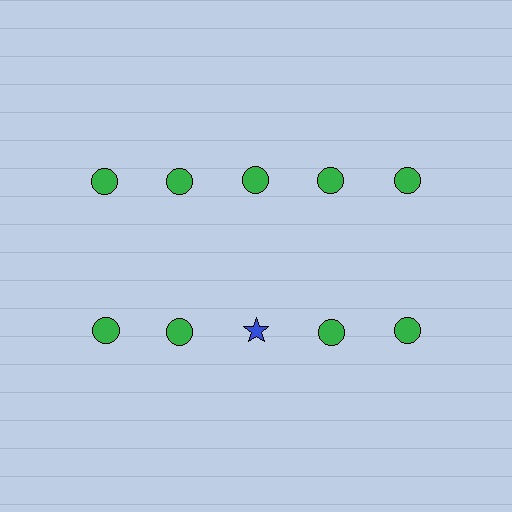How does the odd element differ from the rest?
It differs in both color (blue instead of green) and shape (star instead of circle).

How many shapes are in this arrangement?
There are 10 shapes arranged in a grid pattern.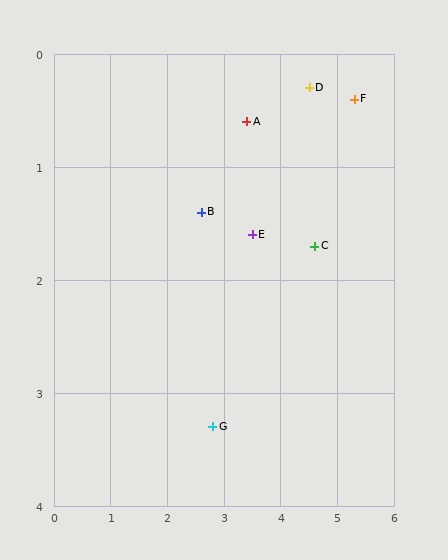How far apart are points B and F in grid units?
Points B and F are about 2.9 grid units apart.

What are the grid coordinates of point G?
Point G is at approximately (2.8, 3.3).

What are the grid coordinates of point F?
Point F is at approximately (5.3, 0.4).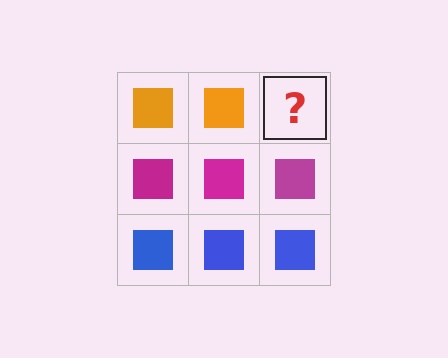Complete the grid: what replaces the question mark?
The question mark should be replaced with an orange square.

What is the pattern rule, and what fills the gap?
The rule is that each row has a consistent color. The gap should be filled with an orange square.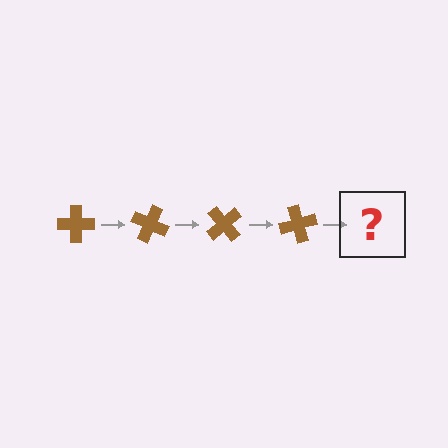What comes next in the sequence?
The next element should be a brown cross rotated 100 degrees.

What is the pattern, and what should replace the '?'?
The pattern is that the cross rotates 25 degrees each step. The '?' should be a brown cross rotated 100 degrees.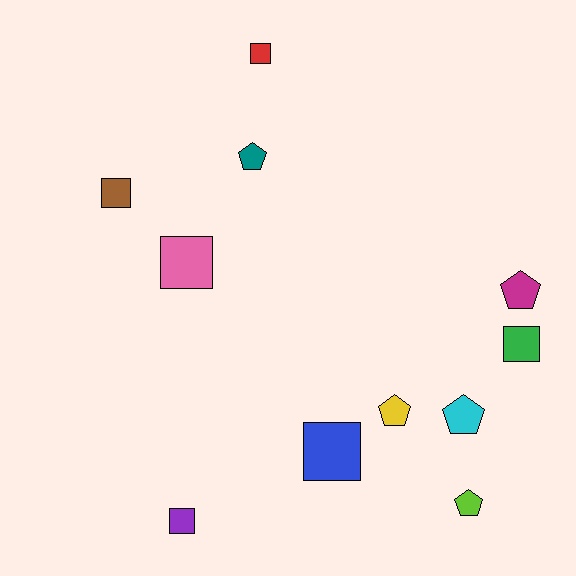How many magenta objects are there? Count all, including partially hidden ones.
There is 1 magenta object.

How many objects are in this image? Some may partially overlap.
There are 11 objects.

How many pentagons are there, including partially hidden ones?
There are 5 pentagons.